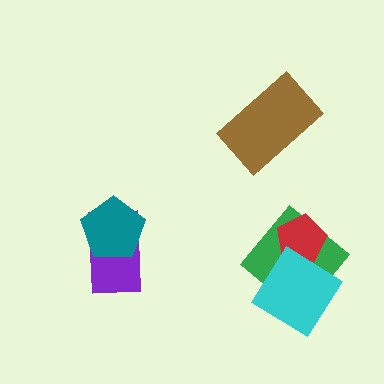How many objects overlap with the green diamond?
2 objects overlap with the green diamond.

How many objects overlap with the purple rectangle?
1 object overlaps with the purple rectangle.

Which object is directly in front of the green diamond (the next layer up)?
The red pentagon is directly in front of the green diamond.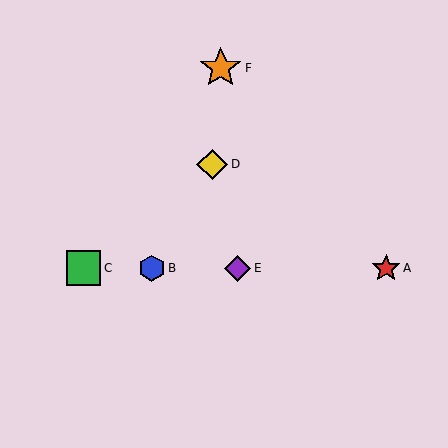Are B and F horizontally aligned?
No, B is at y≈268 and F is at y≈68.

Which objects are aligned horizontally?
Objects A, B, C, E are aligned horizontally.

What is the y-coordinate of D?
Object D is at y≈165.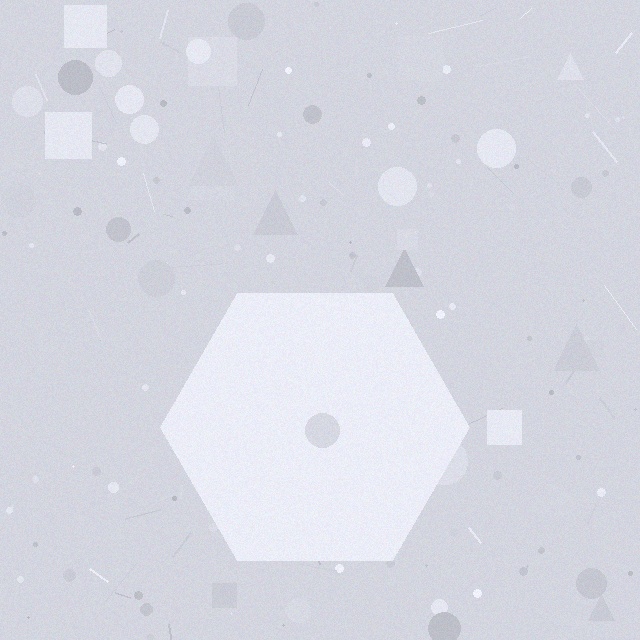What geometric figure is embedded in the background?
A hexagon is embedded in the background.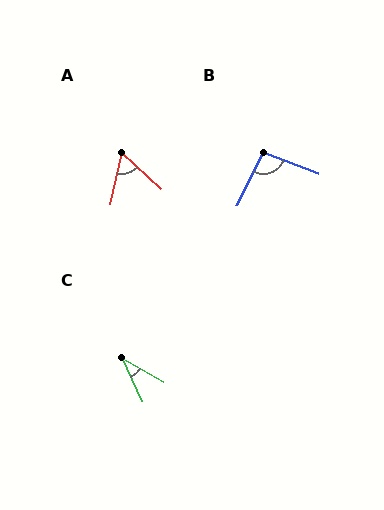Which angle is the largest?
B, at approximately 96 degrees.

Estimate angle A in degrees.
Approximately 60 degrees.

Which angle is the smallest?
C, at approximately 35 degrees.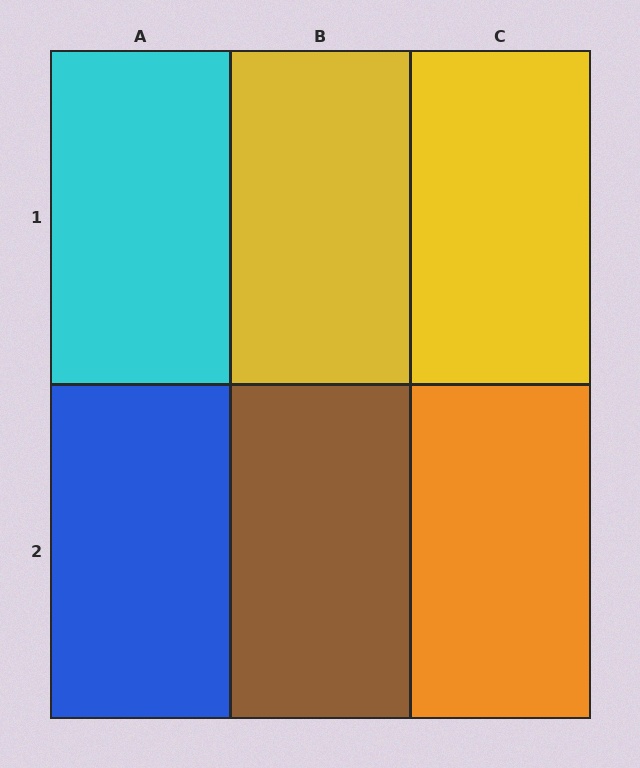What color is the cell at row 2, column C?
Orange.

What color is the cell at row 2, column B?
Brown.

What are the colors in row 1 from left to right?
Cyan, yellow, yellow.